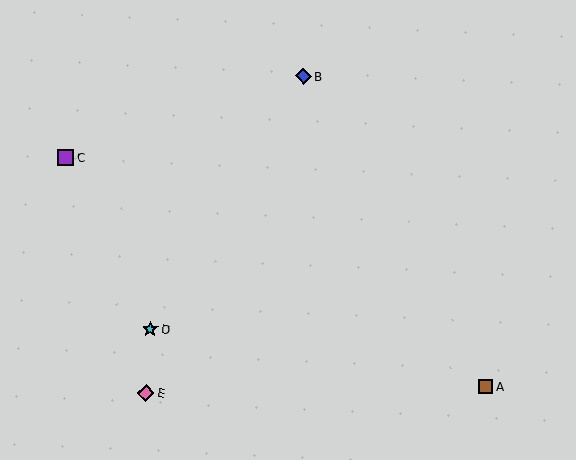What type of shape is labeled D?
Shape D is a cyan star.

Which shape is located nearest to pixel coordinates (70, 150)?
The purple square (labeled C) at (66, 157) is nearest to that location.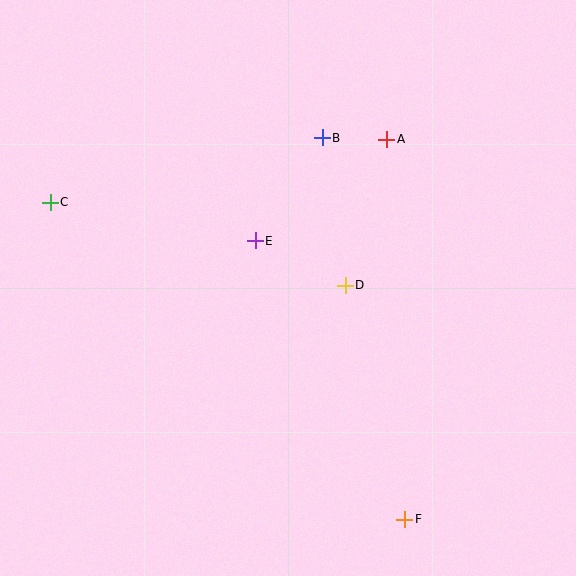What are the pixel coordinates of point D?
Point D is at (345, 285).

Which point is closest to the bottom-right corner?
Point F is closest to the bottom-right corner.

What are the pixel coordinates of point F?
Point F is at (405, 519).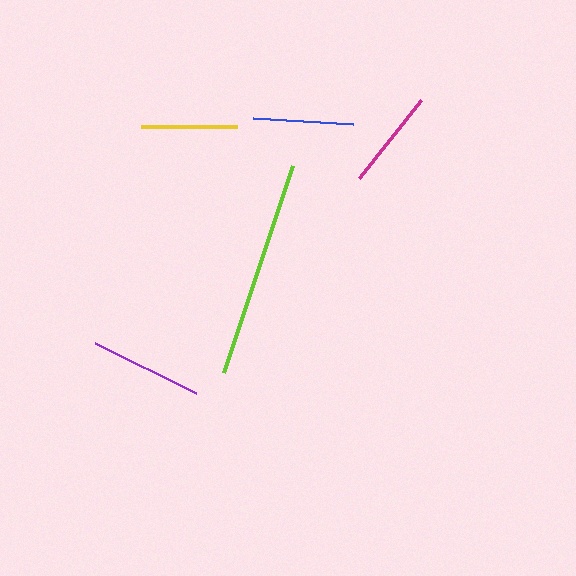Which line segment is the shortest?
The yellow line is the shortest at approximately 96 pixels.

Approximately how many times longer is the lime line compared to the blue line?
The lime line is approximately 2.2 times the length of the blue line.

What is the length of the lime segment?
The lime segment is approximately 218 pixels long.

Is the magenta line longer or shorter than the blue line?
The blue line is longer than the magenta line.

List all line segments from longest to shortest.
From longest to shortest: lime, purple, blue, magenta, yellow.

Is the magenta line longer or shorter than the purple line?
The purple line is longer than the magenta line.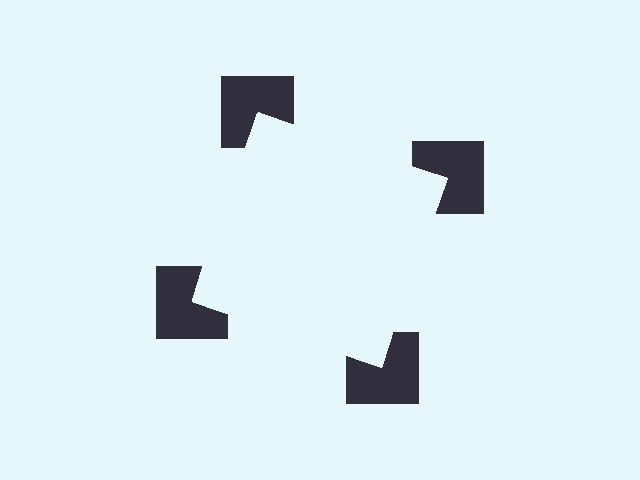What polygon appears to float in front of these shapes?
An illusory square — its edges are inferred from the aligned wedge cuts in the notched squares, not physically drawn.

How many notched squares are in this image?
There are 4 — one at each vertex of the illusory square.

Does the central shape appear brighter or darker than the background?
It typically appears slightly brighter than the background, even though no actual brightness change is drawn.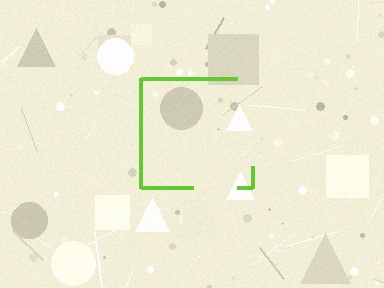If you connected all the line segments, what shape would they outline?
They would outline a square.